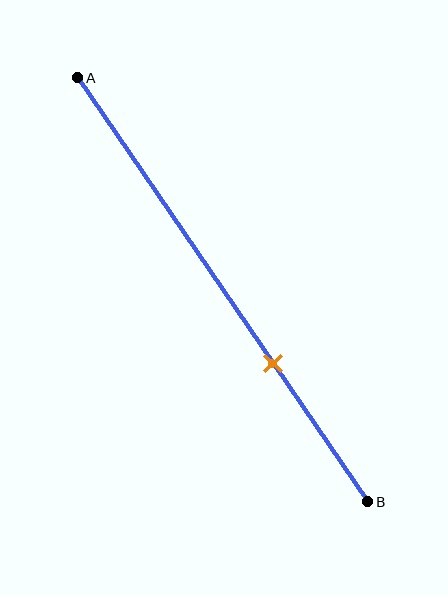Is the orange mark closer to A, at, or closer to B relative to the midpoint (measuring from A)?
The orange mark is closer to point B than the midpoint of segment AB.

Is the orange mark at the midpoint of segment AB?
No, the mark is at about 65% from A, not at the 50% midpoint.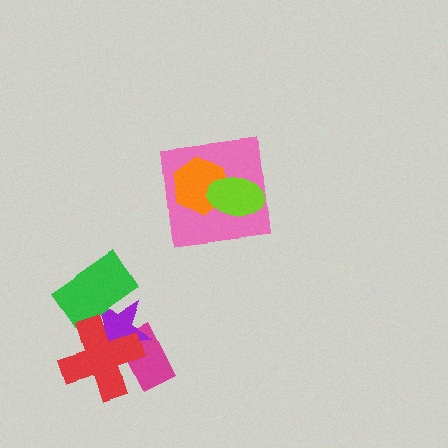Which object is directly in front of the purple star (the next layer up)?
The green rectangle is directly in front of the purple star.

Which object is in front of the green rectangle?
The red cross is in front of the green rectangle.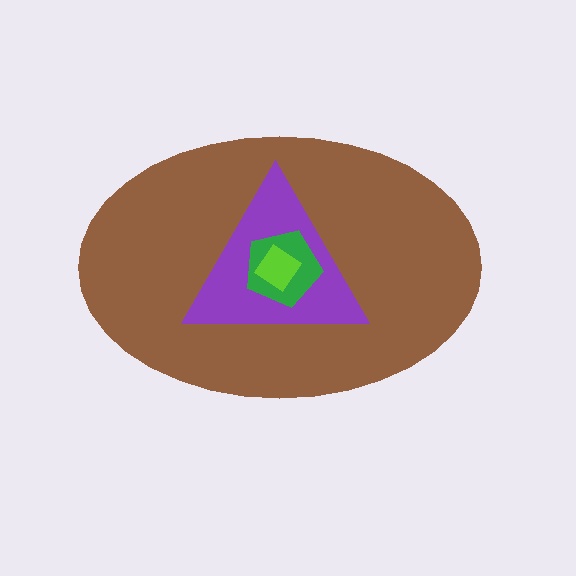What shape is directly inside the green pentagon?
The lime diamond.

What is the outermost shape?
The brown ellipse.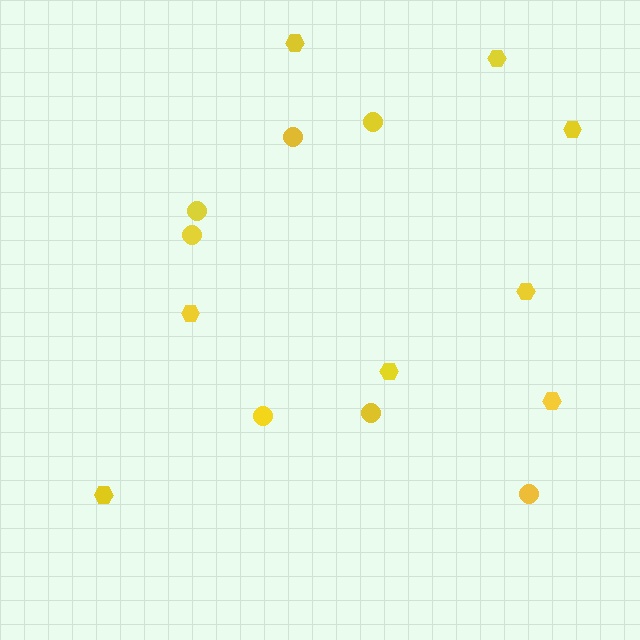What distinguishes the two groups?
There are 2 groups: one group of hexagons (8) and one group of circles (7).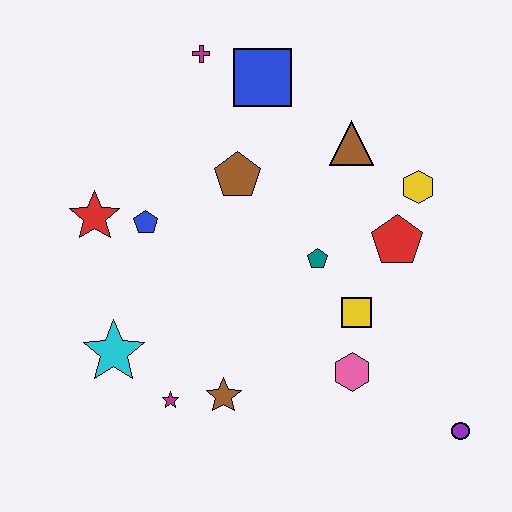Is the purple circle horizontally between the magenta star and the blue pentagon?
No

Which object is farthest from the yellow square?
The magenta cross is farthest from the yellow square.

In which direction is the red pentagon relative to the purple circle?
The red pentagon is above the purple circle.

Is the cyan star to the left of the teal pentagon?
Yes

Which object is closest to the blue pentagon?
The red star is closest to the blue pentagon.